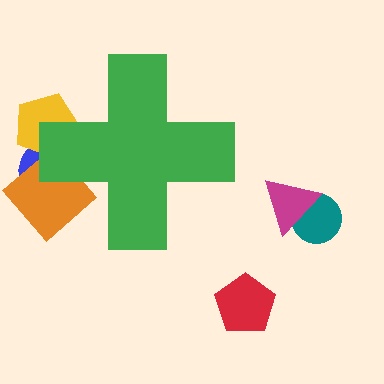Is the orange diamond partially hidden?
Yes, the orange diamond is partially hidden behind the green cross.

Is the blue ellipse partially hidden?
Yes, the blue ellipse is partially hidden behind the green cross.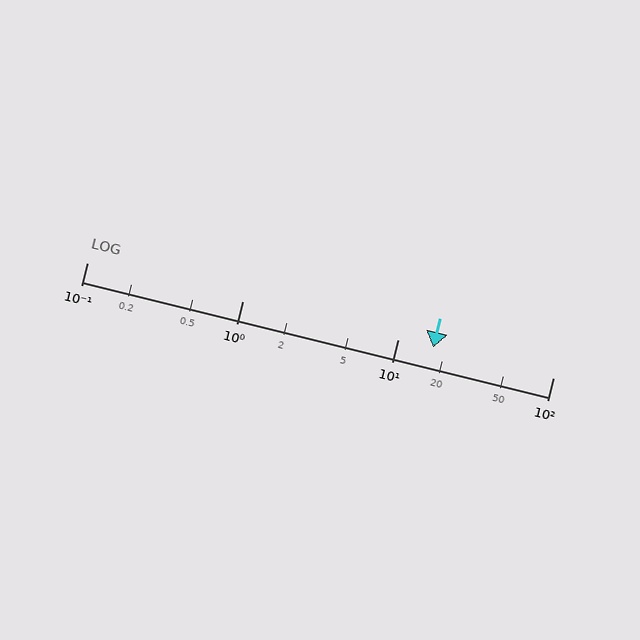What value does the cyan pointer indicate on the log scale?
The pointer indicates approximately 17.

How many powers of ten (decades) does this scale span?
The scale spans 3 decades, from 0.1 to 100.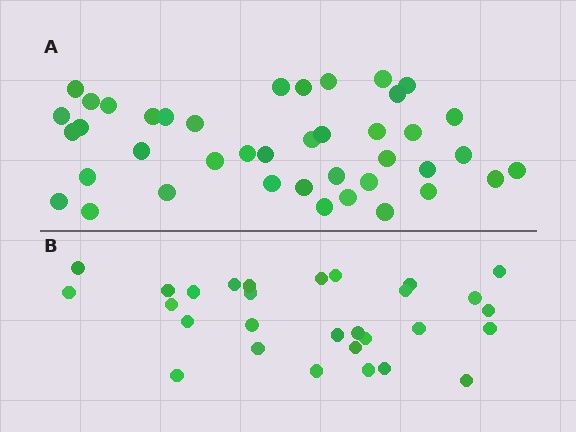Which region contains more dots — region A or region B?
Region A (the top region) has more dots.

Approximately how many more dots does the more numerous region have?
Region A has roughly 12 or so more dots than region B.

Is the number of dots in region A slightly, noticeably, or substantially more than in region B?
Region A has noticeably more, but not dramatically so. The ratio is roughly 1.4 to 1.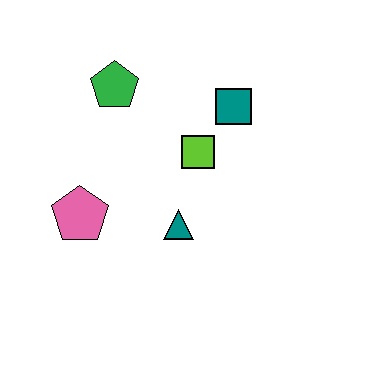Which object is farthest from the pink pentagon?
The teal square is farthest from the pink pentagon.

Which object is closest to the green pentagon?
The lime square is closest to the green pentagon.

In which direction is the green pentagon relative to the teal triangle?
The green pentagon is above the teal triangle.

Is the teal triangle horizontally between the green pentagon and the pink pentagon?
No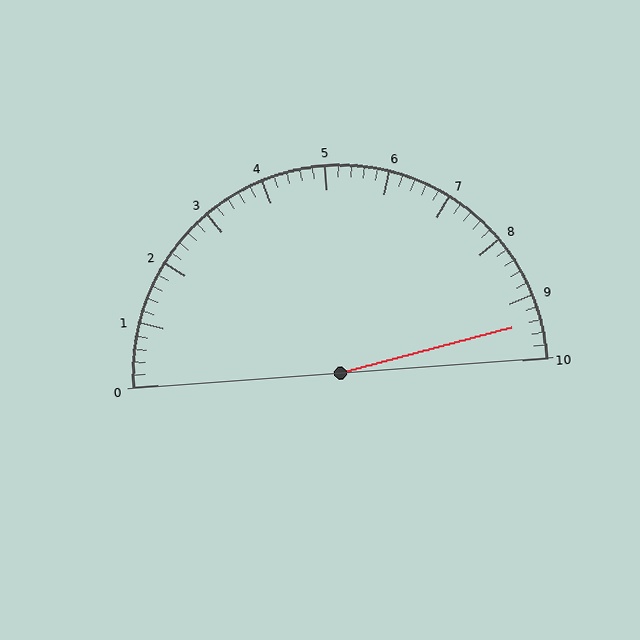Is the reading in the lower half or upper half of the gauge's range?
The reading is in the upper half of the range (0 to 10).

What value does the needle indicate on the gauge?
The needle indicates approximately 9.4.